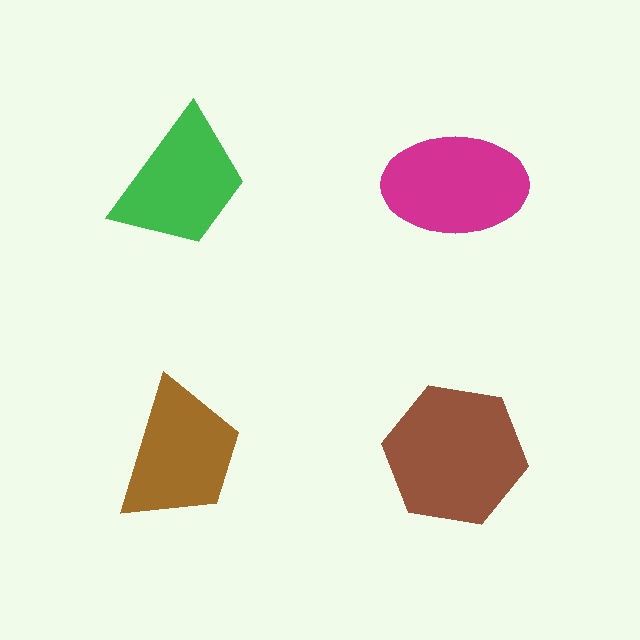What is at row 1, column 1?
A green trapezoid.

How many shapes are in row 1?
2 shapes.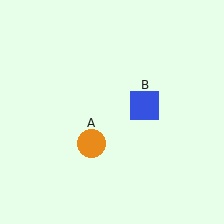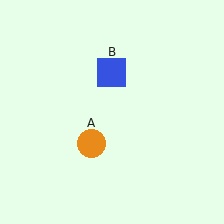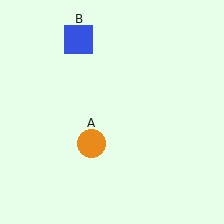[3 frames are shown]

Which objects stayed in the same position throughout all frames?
Orange circle (object A) remained stationary.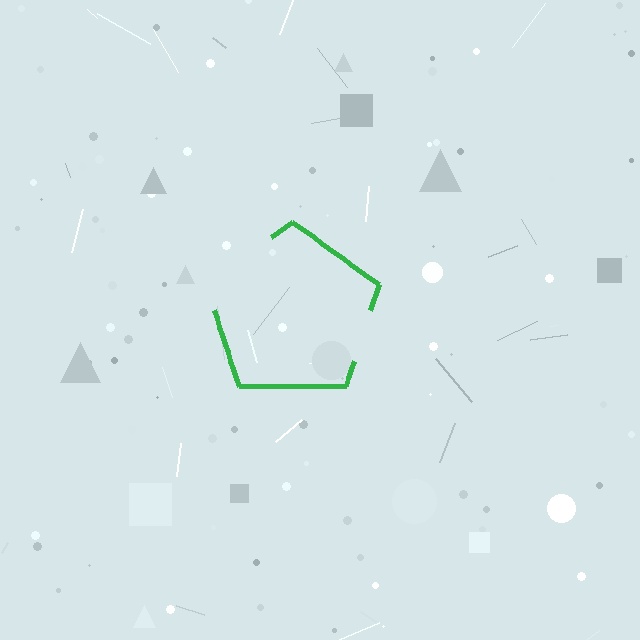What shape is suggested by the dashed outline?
The dashed outline suggests a pentagon.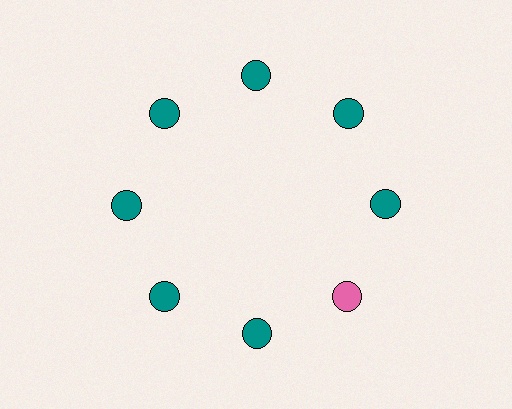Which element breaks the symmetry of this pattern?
The pink circle at roughly the 4 o'clock position breaks the symmetry. All other shapes are teal circles.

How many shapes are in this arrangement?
There are 8 shapes arranged in a ring pattern.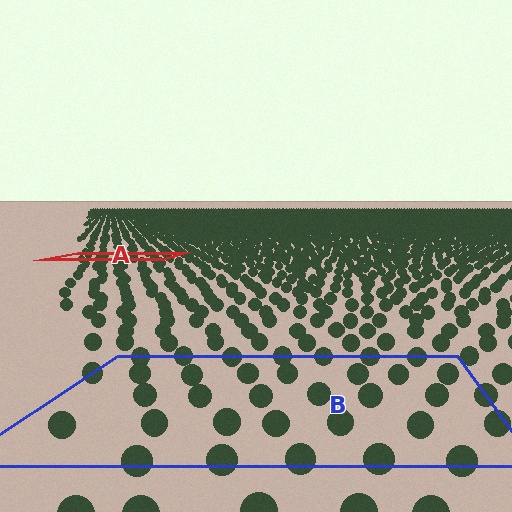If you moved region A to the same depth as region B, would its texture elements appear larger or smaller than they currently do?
They would appear larger. At a closer depth, the same texture elements are projected at a bigger on-screen size.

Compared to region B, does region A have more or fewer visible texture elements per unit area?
Region A has more texture elements per unit area — they are packed more densely because it is farther away.